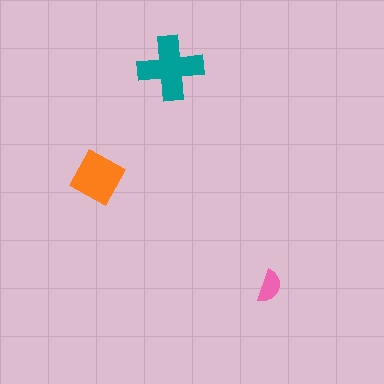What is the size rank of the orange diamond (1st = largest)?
2nd.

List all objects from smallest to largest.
The pink semicircle, the orange diamond, the teal cross.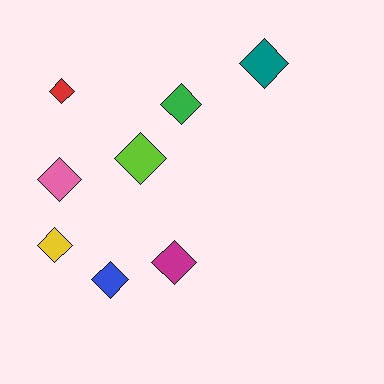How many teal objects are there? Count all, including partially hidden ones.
There is 1 teal object.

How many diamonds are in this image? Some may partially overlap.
There are 8 diamonds.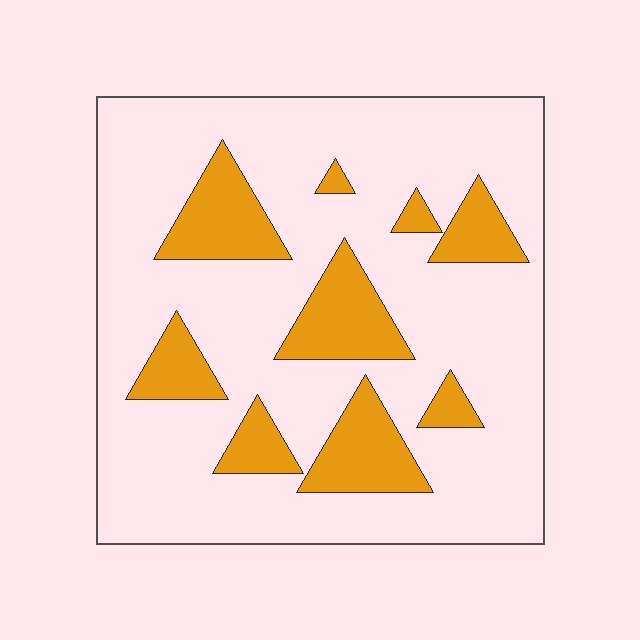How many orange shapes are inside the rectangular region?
9.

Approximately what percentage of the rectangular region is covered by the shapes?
Approximately 20%.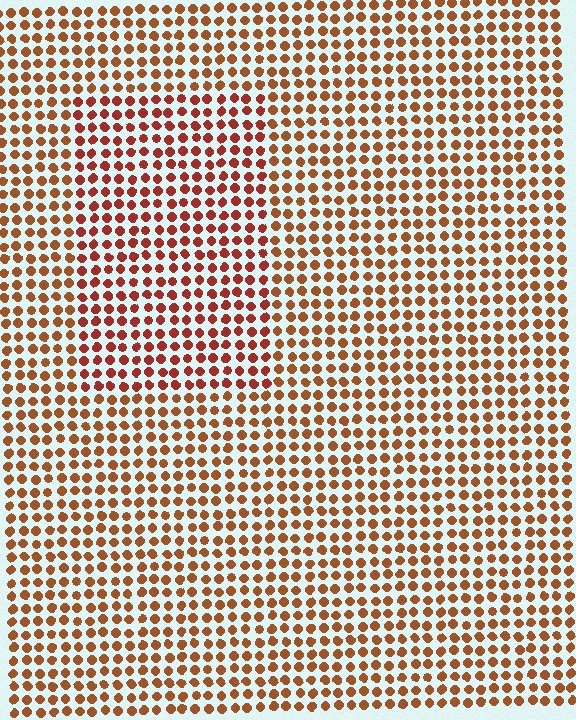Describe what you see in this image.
The image is filled with small brown elements in a uniform arrangement. A rectangle-shaped region is visible where the elements are tinted to a slightly different hue, forming a subtle color boundary.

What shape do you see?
I see a rectangle.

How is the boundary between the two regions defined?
The boundary is defined purely by a slight shift in hue (about 21 degrees). Spacing, size, and orientation are identical on both sides.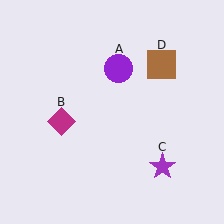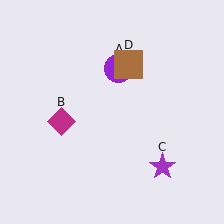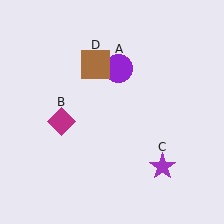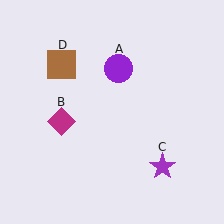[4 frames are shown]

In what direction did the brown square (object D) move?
The brown square (object D) moved left.